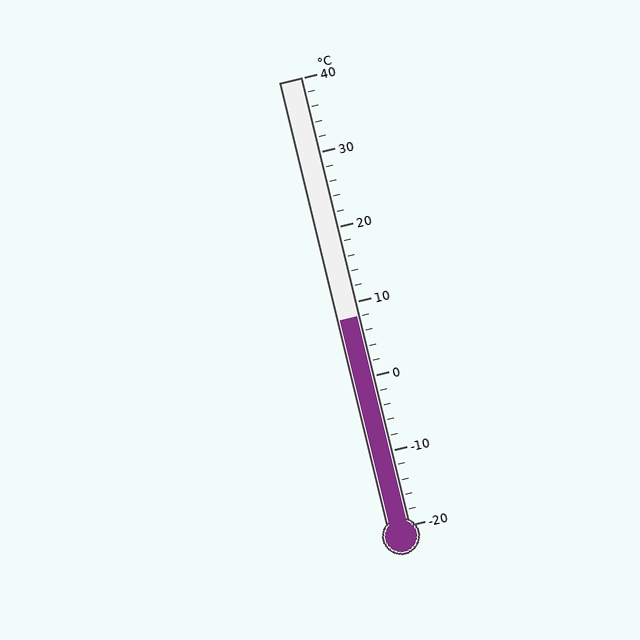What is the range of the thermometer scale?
The thermometer scale ranges from -20°C to 40°C.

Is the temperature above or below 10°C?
The temperature is below 10°C.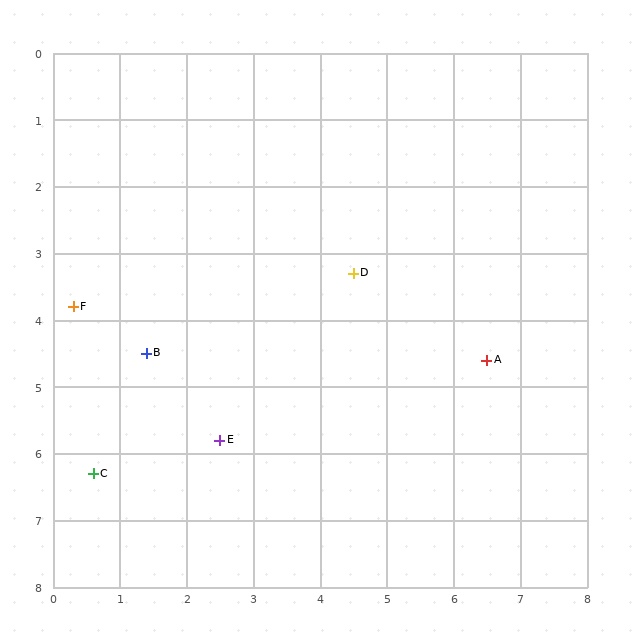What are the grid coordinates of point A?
Point A is at approximately (6.5, 4.6).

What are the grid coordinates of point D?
Point D is at approximately (4.5, 3.3).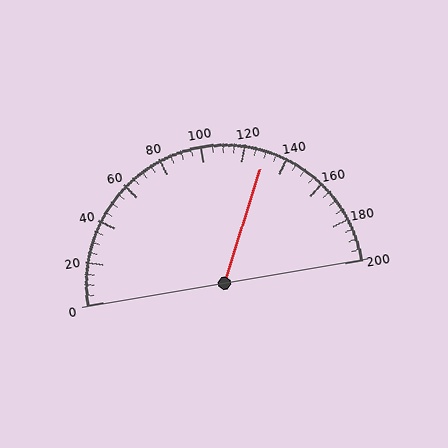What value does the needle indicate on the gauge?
The needle indicates approximately 130.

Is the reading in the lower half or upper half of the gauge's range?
The reading is in the upper half of the range (0 to 200).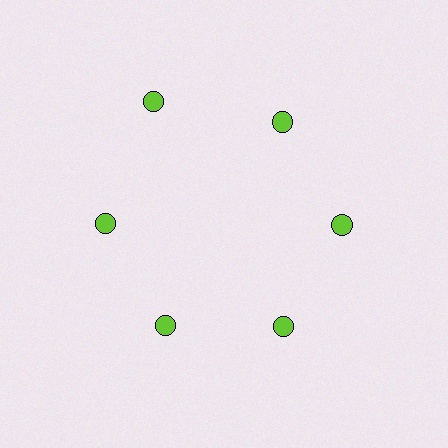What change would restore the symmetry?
The symmetry would be restored by moving it inward, back onto the ring so that all 6 circles sit at equal angles and equal distance from the center.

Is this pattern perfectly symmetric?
No. The 6 lime circles are arranged in a ring, but one element near the 11 o'clock position is pushed outward from the center, breaking the 6-fold rotational symmetry.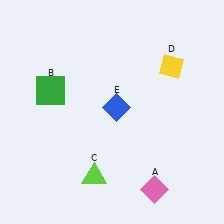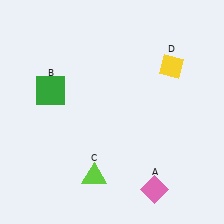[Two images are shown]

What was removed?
The blue diamond (E) was removed in Image 2.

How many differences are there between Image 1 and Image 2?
There is 1 difference between the two images.